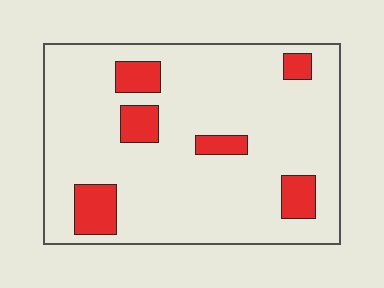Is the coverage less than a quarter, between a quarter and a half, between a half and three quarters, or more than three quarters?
Less than a quarter.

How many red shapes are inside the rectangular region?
6.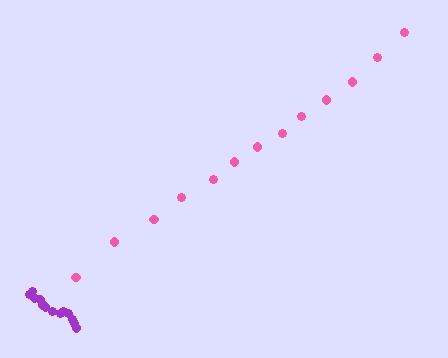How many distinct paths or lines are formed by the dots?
There are 2 distinct paths.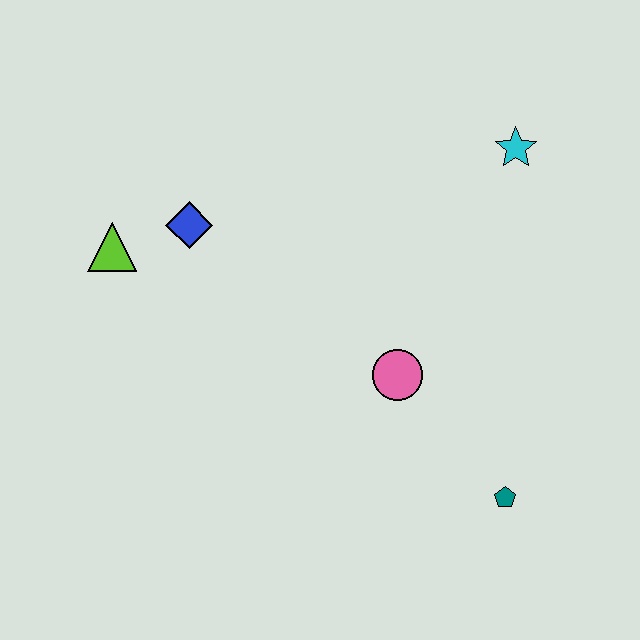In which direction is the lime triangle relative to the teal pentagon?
The lime triangle is to the left of the teal pentagon.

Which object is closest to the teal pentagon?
The pink circle is closest to the teal pentagon.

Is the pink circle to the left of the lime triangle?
No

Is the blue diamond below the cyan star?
Yes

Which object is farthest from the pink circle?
The lime triangle is farthest from the pink circle.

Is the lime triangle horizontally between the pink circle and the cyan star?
No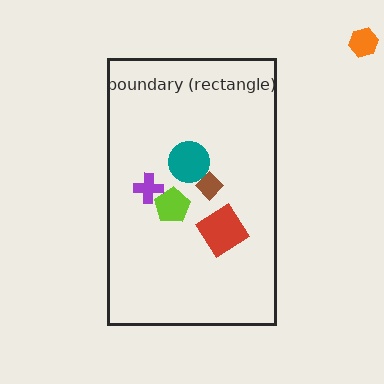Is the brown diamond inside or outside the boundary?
Inside.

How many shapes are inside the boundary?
5 inside, 1 outside.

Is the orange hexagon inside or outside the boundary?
Outside.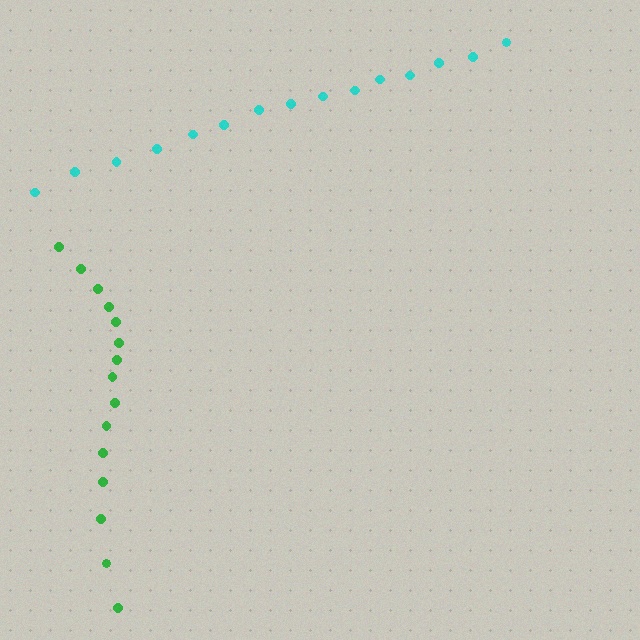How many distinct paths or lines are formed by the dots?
There are 2 distinct paths.